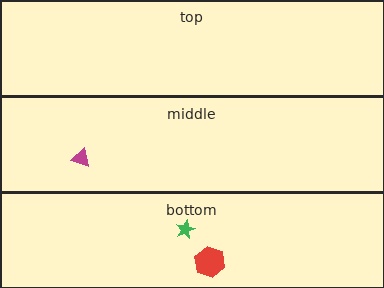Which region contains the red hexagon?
The bottom region.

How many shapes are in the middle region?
1.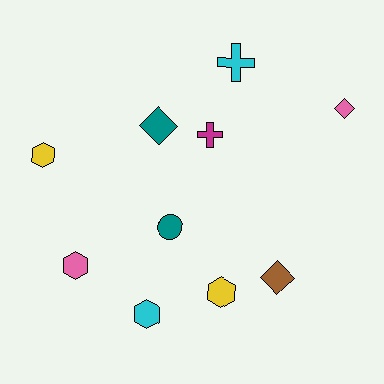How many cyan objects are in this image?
There are 2 cyan objects.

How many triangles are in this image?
There are no triangles.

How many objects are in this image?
There are 10 objects.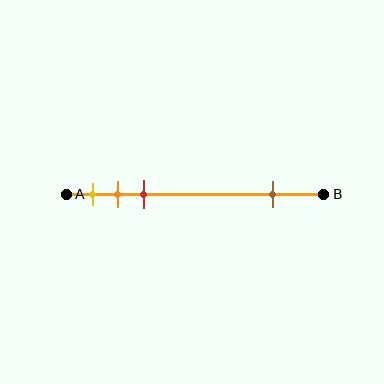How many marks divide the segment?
There are 4 marks dividing the segment.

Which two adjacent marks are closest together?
The orange and red marks are the closest adjacent pair.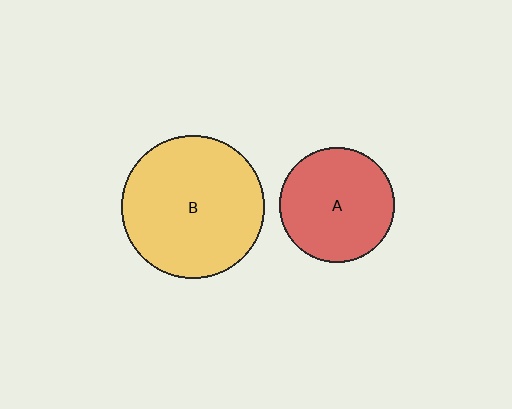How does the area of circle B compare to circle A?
Approximately 1.6 times.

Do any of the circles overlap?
No, none of the circles overlap.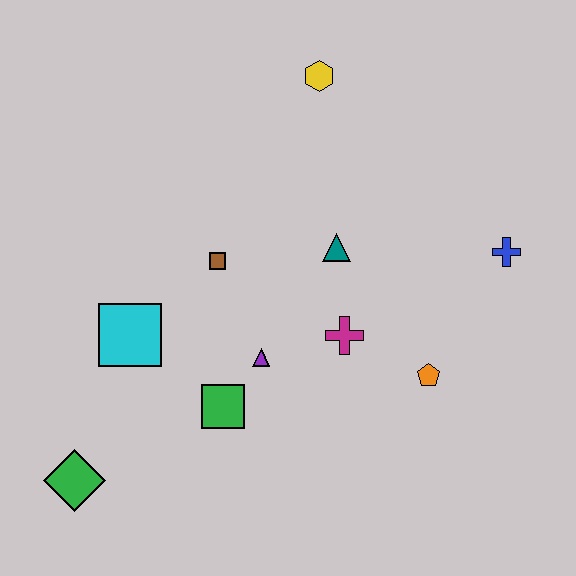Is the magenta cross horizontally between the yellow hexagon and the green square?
No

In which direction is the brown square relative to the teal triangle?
The brown square is to the left of the teal triangle.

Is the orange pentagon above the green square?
Yes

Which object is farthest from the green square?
The yellow hexagon is farthest from the green square.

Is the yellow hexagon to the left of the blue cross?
Yes